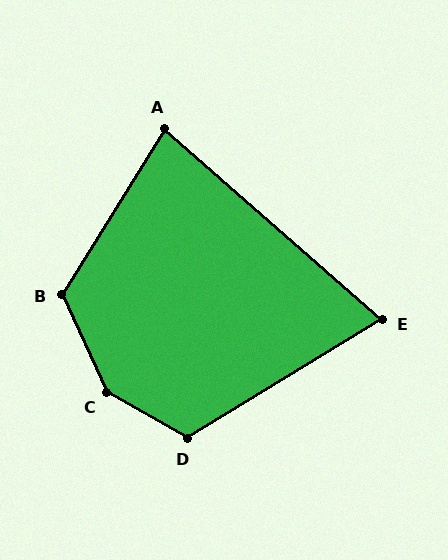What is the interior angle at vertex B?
Approximately 124 degrees (obtuse).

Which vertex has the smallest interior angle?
E, at approximately 73 degrees.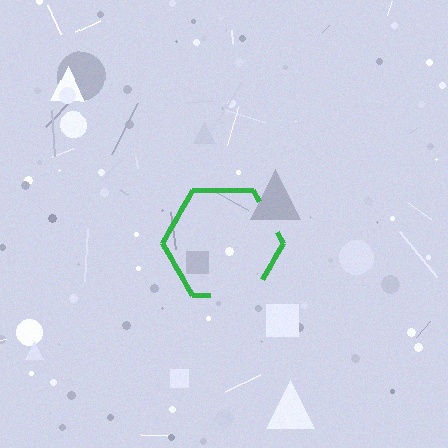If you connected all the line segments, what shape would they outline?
They would outline a hexagon.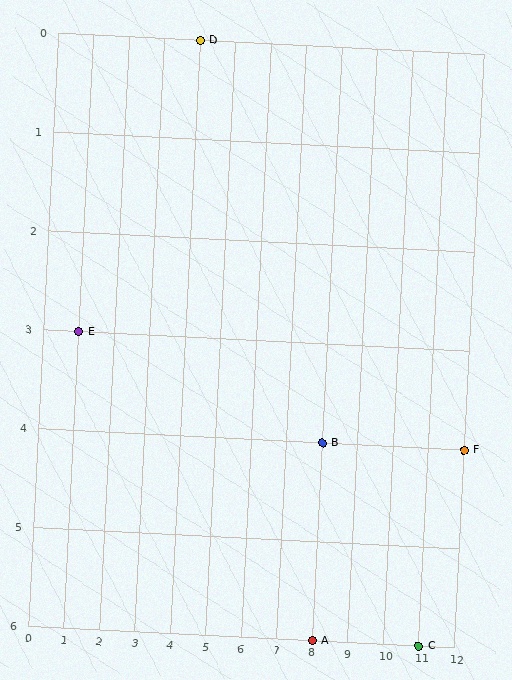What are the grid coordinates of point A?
Point A is at grid coordinates (8, 6).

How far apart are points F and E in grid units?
Points F and E are 11 columns and 1 row apart (about 11.0 grid units diagonally).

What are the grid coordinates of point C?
Point C is at grid coordinates (11, 6).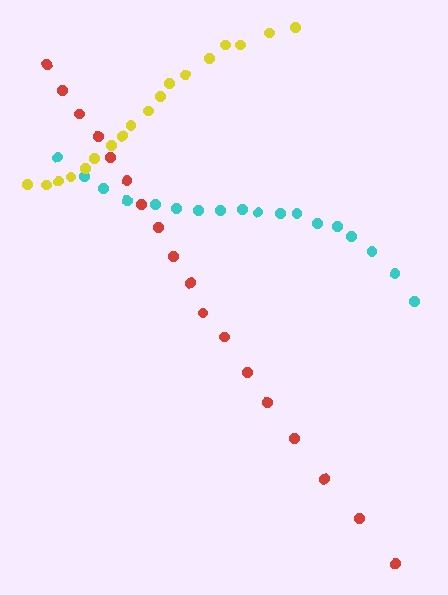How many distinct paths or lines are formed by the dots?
There are 3 distinct paths.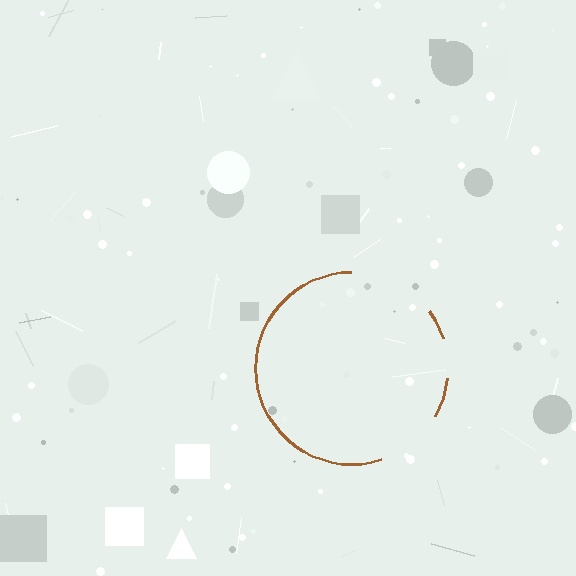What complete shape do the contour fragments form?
The contour fragments form a circle.